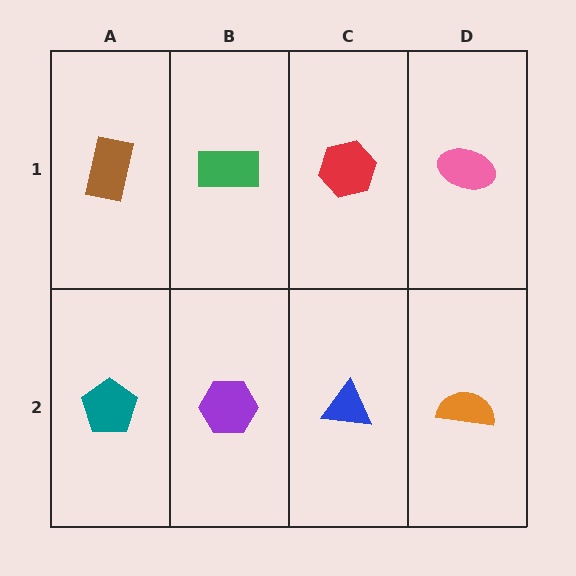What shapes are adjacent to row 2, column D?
A pink ellipse (row 1, column D), a blue triangle (row 2, column C).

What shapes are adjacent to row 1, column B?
A purple hexagon (row 2, column B), a brown rectangle (row 1, column A), a red hexagon (row 1, column C).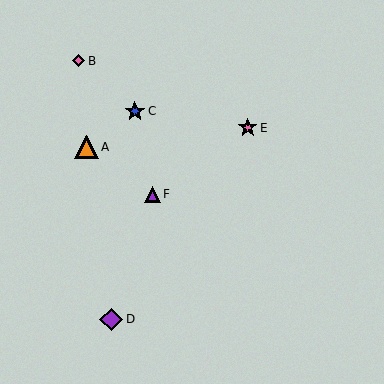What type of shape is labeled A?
Shape A is an orange triangle.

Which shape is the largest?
The orange triangle (labeled A) is the largest.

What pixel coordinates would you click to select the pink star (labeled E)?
Click at (248, 128) to select the pink star E.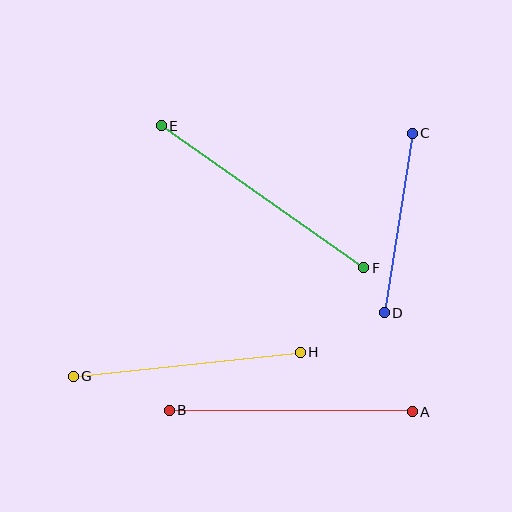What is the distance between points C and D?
The distance is approximately 182 pixels.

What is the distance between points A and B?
The distance is approximately 243 pixels.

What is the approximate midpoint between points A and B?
The midpoint is at approximately (291, 411) pixels.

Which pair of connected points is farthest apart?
Points E and F are farthest apart.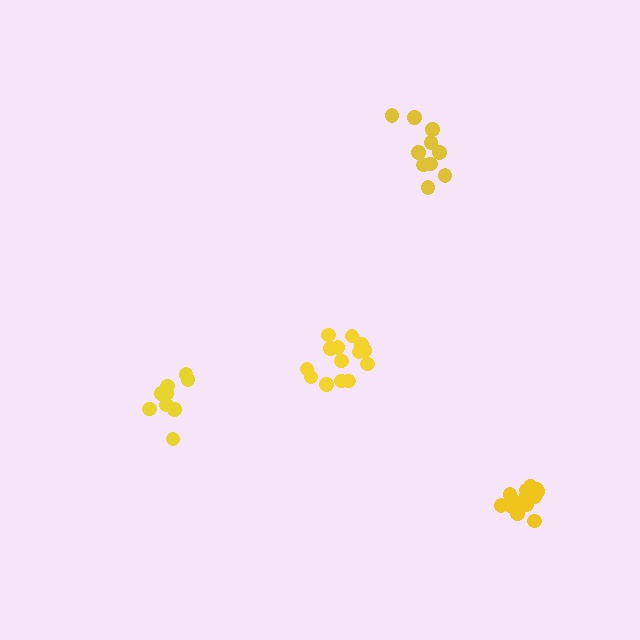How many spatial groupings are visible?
There are 4 spatial groupings.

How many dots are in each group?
Group 1: 14 dots, Group 2: 9 dots, Group 3: 14 dots, Group 4: 10 dots (47 total).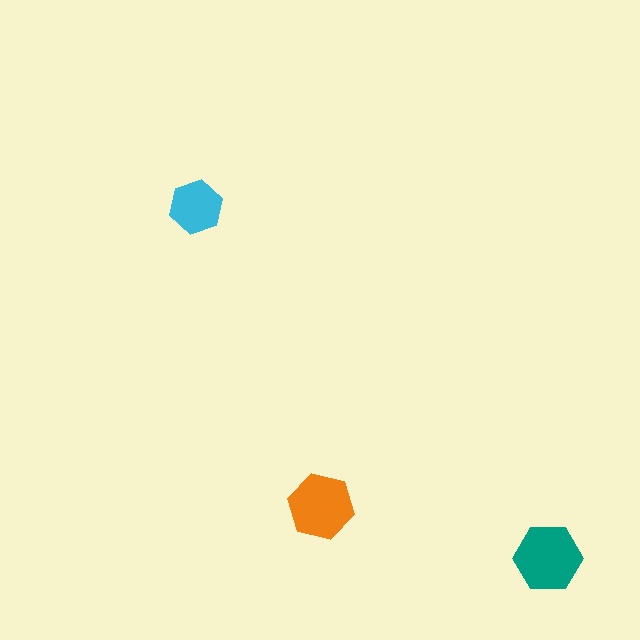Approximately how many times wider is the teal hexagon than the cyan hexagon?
About 1.5 times wider.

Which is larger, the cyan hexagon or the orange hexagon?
The orange one.